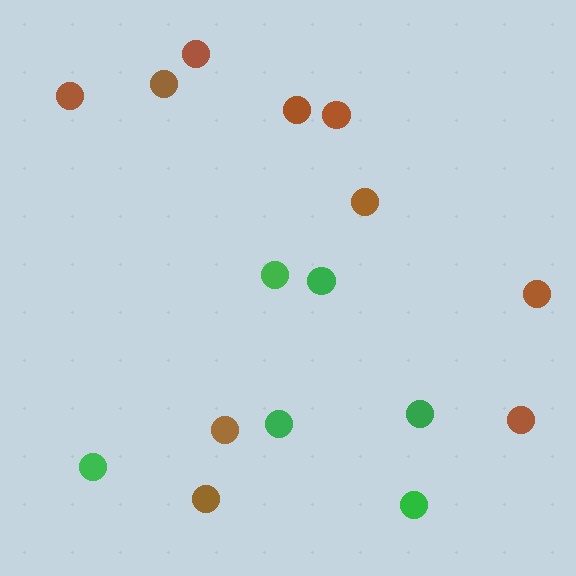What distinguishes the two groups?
There are 2 groups: one group of brown circles (10) and one group of green circles (6).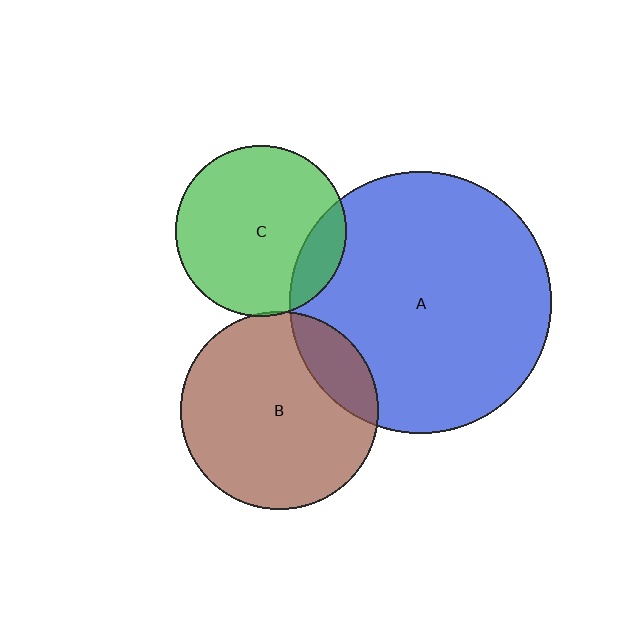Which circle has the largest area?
Circle A (blue).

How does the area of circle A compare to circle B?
Approximately 1.7 times.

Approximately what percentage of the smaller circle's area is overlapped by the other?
Approximately 15%.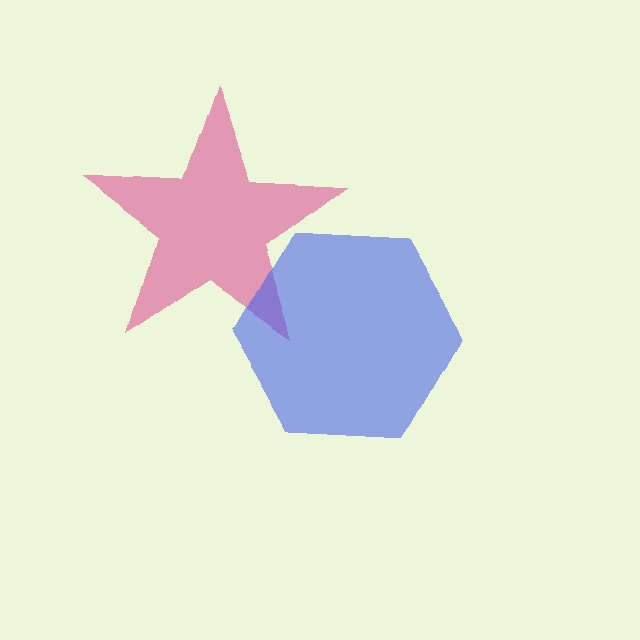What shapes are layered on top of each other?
The layered shapes are: a pink star, a blue hexagon.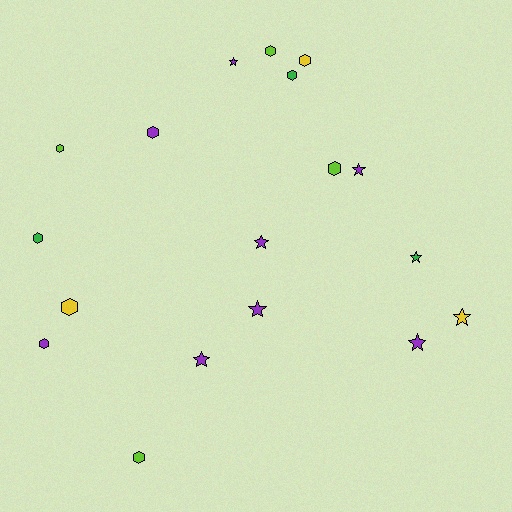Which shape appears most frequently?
Hexagon, with 10 objects.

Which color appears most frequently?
Purple, with 8 objects.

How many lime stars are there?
There are no lime stars.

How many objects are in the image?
There are 18 objects.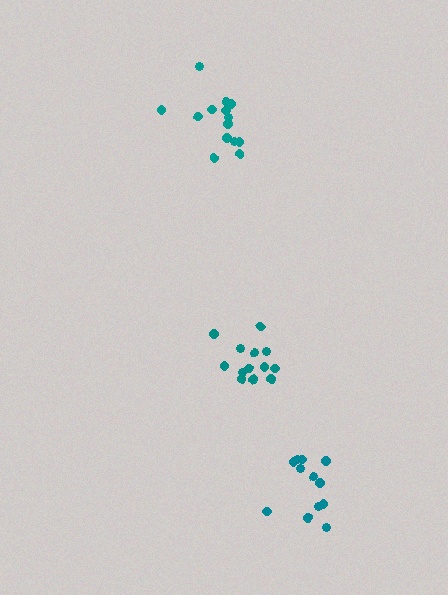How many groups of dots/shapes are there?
There are 3 groups.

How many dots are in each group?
Group 1: 14 dots, Group 2: 13 dots, Group 3: 12 dots (39 total).